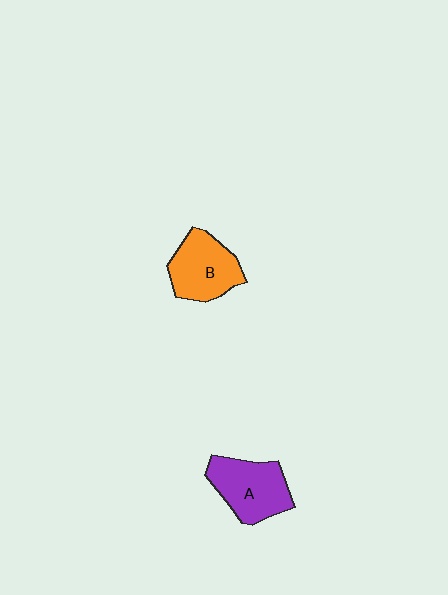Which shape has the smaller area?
Shape B (orange).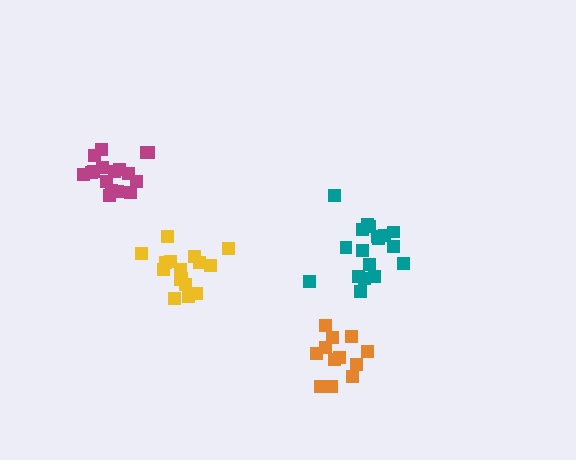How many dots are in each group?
Group 1: 17 dots, Group 2: 17 dots, Group 3: 18 dots, Group 4: 12 dots (64 total).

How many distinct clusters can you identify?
There are 4 distinct clusters.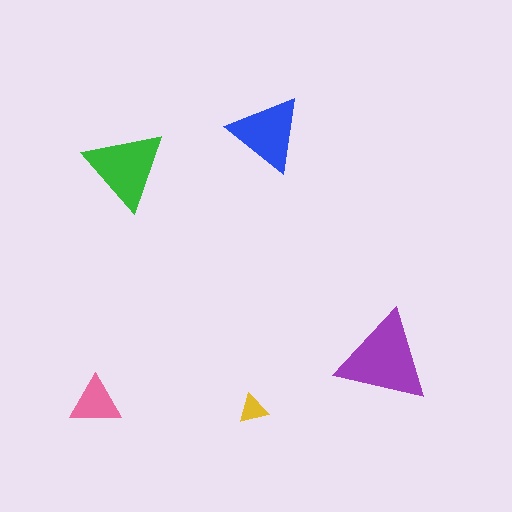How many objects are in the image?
There are 5 objects in the image.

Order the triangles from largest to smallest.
the purple one, the green one, the blue one, the pink one, the yellow one.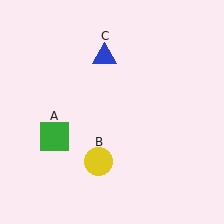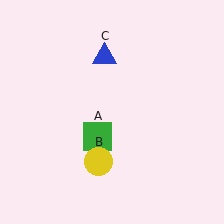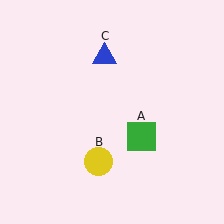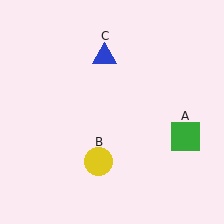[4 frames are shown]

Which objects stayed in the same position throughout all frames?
Yellow circle (object B) and blue triangle (object C) remained stationary.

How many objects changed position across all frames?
1 object changed position: green square (object A).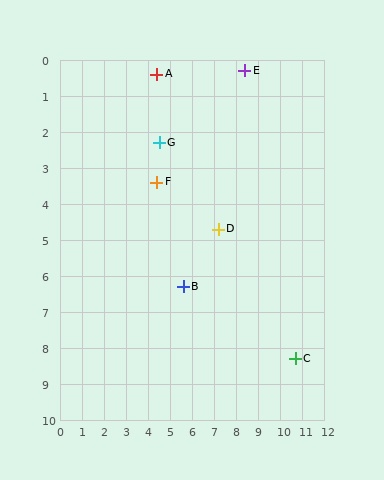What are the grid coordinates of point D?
Point D is at approximately (7.2, 4.7).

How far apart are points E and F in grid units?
Points E and F are about 5.1 grid units apart.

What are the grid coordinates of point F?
Point F is at approximately (4.4, 3.4).